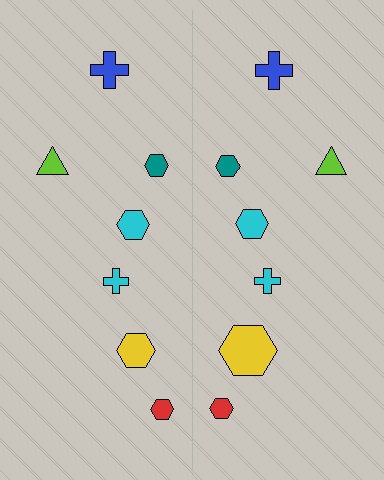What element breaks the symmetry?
The yellow hexagon on the right side has a different size than its mirror counterpart.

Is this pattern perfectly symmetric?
No, the pattern is not perfectly symmetric. The yellow hexagon on the right side has a different size than its mirror counterpart.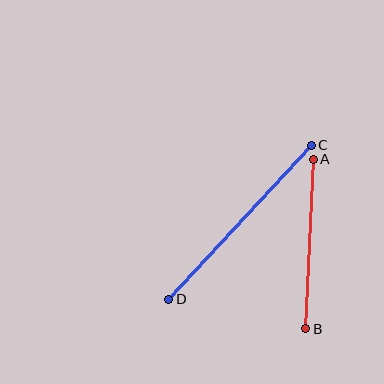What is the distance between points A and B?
The distance is approximately 170 pixels.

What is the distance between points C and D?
The distance is approximately 210 pixels.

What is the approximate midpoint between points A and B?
The midpoint is at approximately (310, 244) pixels.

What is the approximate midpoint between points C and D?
The midpoint is at approximately (240, 222) pixels.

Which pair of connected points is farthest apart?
Points C and D are farthest apart.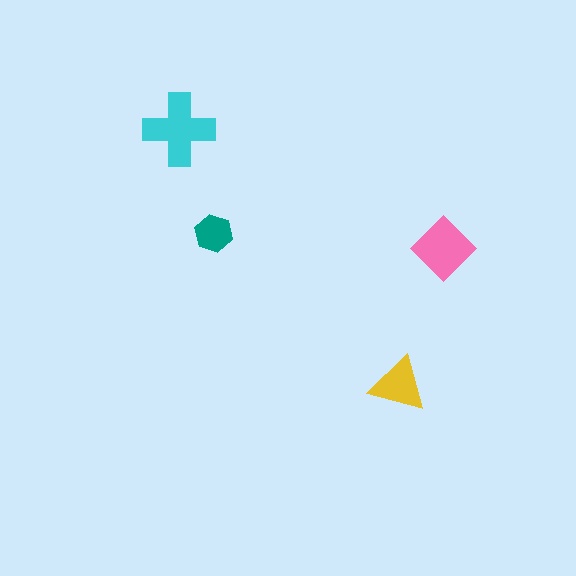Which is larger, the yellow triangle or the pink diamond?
The pink diamond.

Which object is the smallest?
The teal hexagon.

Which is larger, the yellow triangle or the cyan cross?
The cyan cross.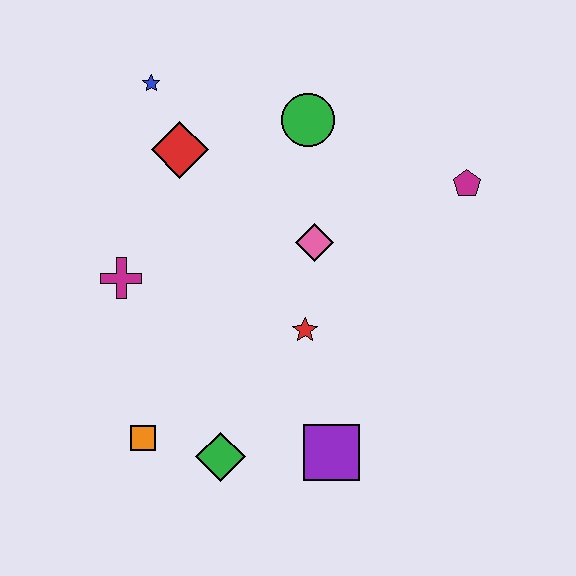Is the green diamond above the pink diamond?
No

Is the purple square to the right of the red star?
Yes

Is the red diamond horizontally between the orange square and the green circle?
Yes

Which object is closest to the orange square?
The green diamond is closest to the orange square.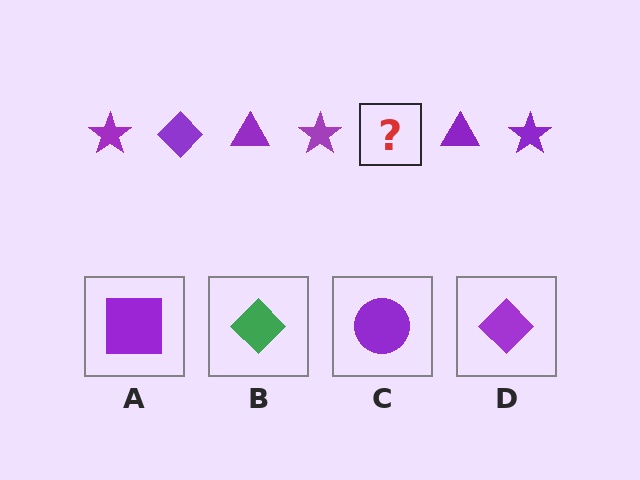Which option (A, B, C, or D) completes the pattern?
D.